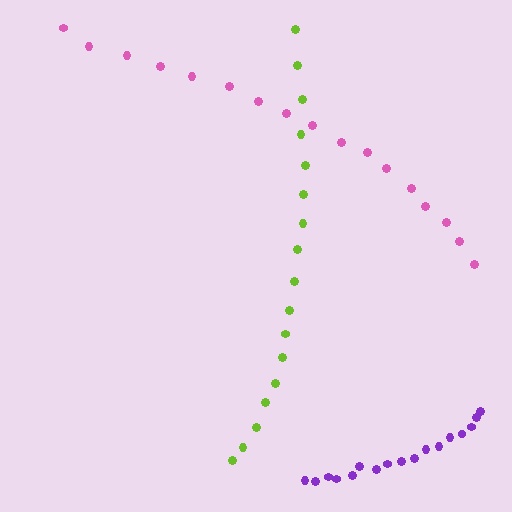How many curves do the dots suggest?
There are 3 distinct paths.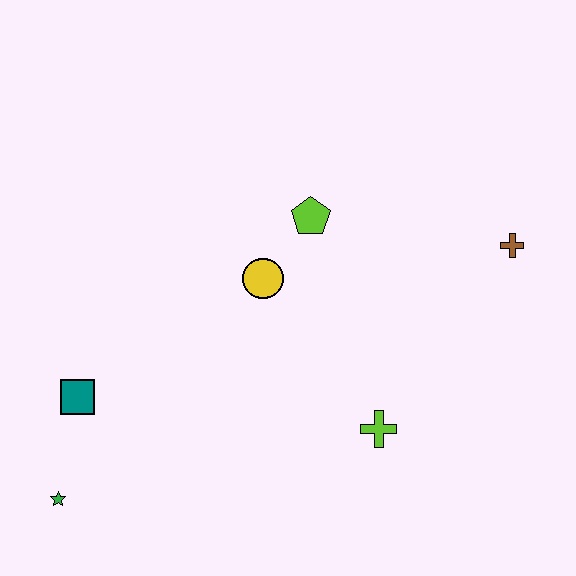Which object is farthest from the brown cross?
The green star is farthest from the brown cross.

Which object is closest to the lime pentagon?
The yellow circle is closest to the lime pentagon.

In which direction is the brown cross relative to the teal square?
The brown cross is to the right of the teal square.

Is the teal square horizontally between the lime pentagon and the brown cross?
No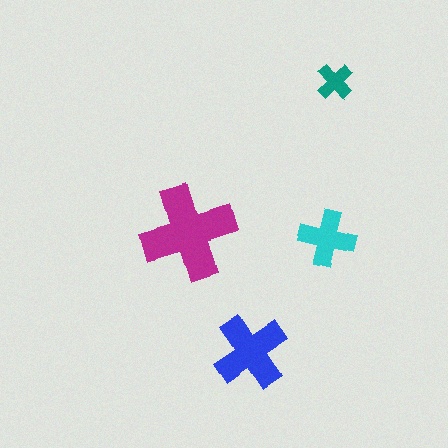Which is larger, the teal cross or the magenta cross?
The magenta one.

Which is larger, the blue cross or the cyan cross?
The blue one.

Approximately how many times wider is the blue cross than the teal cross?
About 2 times wider.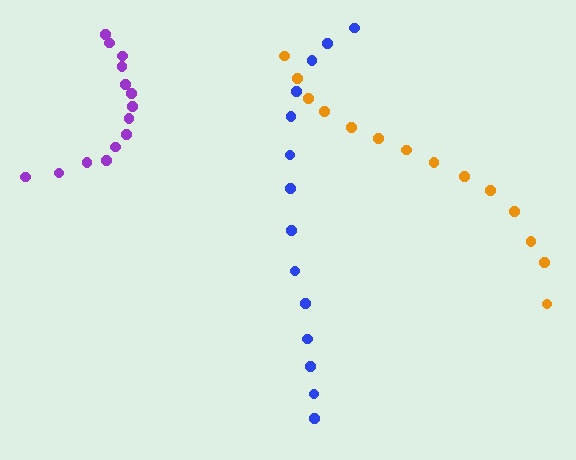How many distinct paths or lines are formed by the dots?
There are 3 distinct paths.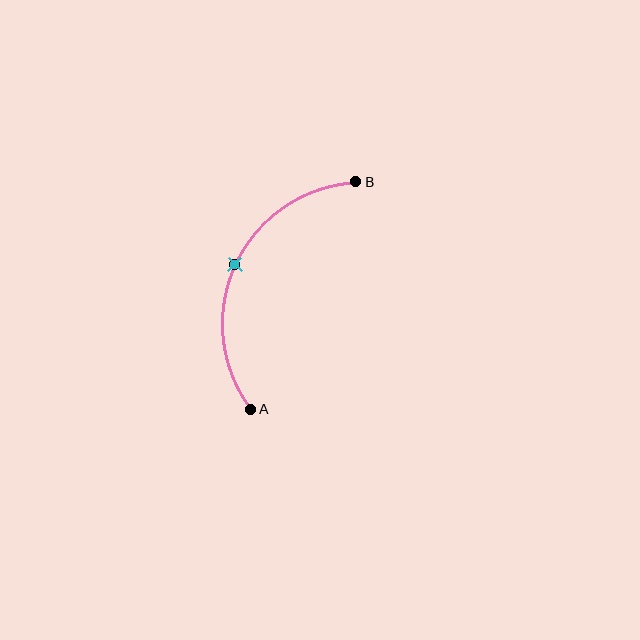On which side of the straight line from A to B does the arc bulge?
The arc bulges to the left of the straight line connecting A and B.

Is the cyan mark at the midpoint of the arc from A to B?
Yes. The cyan mark lies on the arc at equal arc-length from both A and B — it is the arc midpoint.